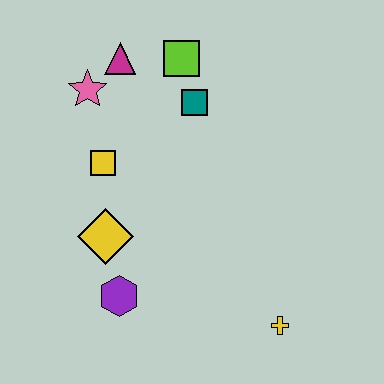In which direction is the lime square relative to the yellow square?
The lime square is above the yellow square.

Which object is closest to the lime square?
The teal square is closest to the lime square.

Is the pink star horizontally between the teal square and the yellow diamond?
No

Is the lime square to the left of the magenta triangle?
No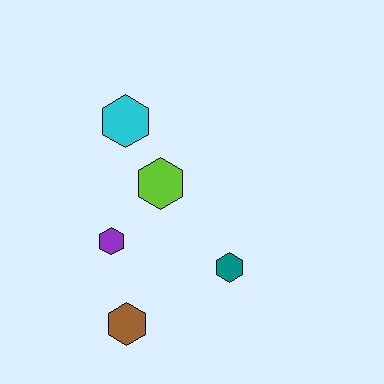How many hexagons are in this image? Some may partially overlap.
There are 5 hexagons.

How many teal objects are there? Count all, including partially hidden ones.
There is 1 teal object.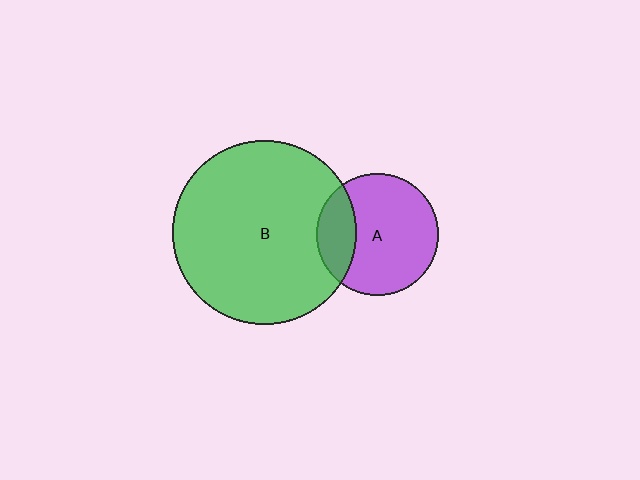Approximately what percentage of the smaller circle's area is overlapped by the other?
Approximately 25%.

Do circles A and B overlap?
Yes.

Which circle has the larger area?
Circle B (green).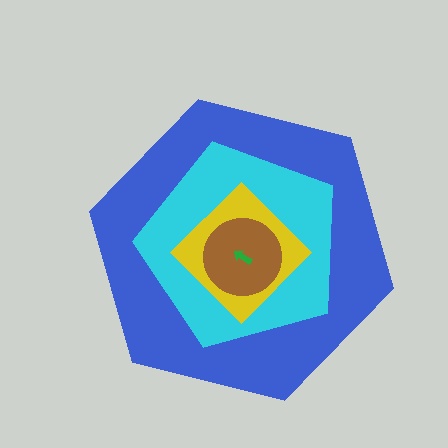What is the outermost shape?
The blue hexagon.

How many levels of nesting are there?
5.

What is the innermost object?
The green arrow.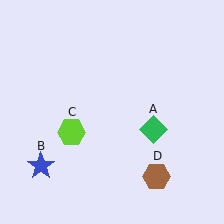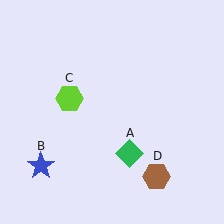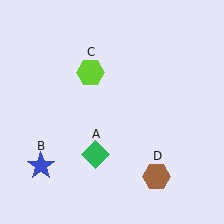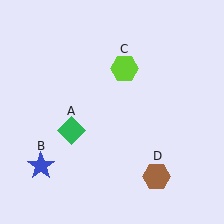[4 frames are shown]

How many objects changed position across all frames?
2 objects changed position: green diamond (object A), lime hexagon (object C).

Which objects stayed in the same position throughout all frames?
Blue star (object B) and brown hexagon (object D) remained stationary.